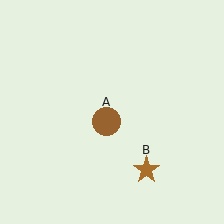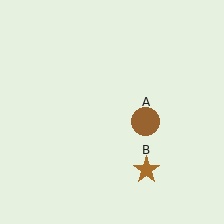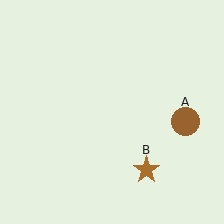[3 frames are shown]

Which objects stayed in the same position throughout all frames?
Brown star (object B) remained stationary.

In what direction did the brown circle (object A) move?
The brown circle (object A) moved right.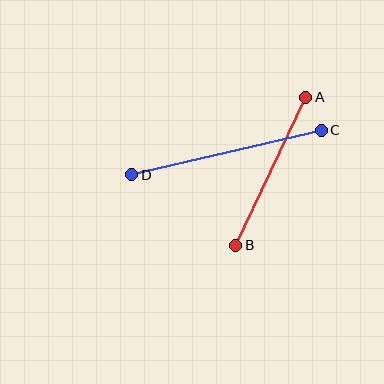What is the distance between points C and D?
The distance is approximately 195 pixels.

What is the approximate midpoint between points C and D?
The midpoint is at approximately (227, 153) pixels.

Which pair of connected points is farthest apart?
Points C and D are farthest apart.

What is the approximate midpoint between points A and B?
The midpoint is at approximately (271, 171) pixels.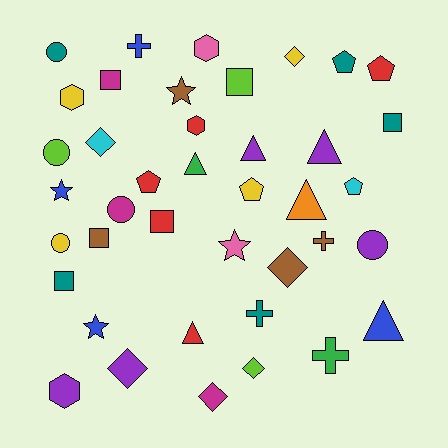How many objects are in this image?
There are 40 objects.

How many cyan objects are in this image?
There are 2 cyan objects.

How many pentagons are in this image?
There are 5 pentagons.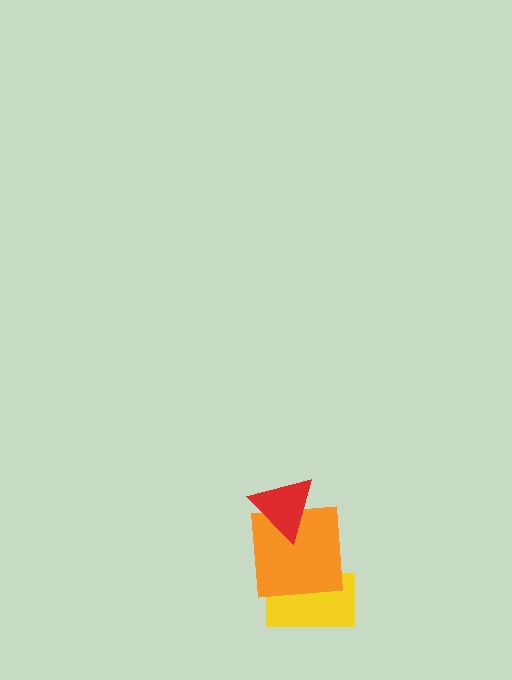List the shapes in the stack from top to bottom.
From top to bottom: the red triangle, the orange square, the yellow rectangle.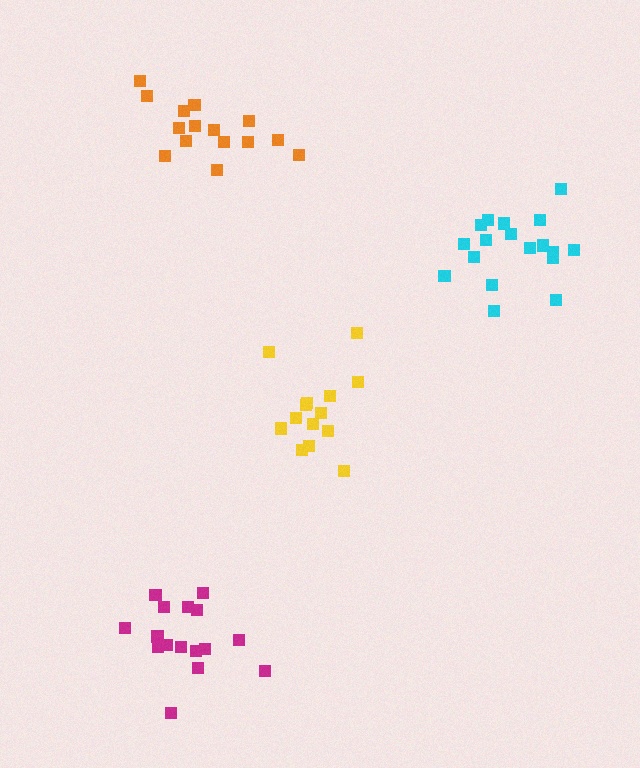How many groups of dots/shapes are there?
There are 4 groups.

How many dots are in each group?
Group 1: 14 dots, Group 2: 16 dots, Group 3: 18 dots, Group 4: 15 dots (63 total).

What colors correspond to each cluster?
The clusters are colored: yellow, magenta, cyan, orange.